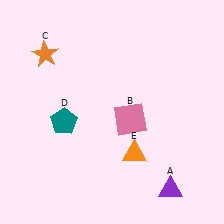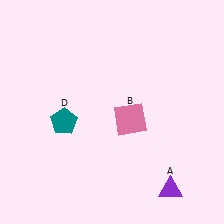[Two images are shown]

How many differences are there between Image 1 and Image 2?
There are 2 differences between the two images.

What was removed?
The orange star (C), the orange triangle (E) were removed in Image 2.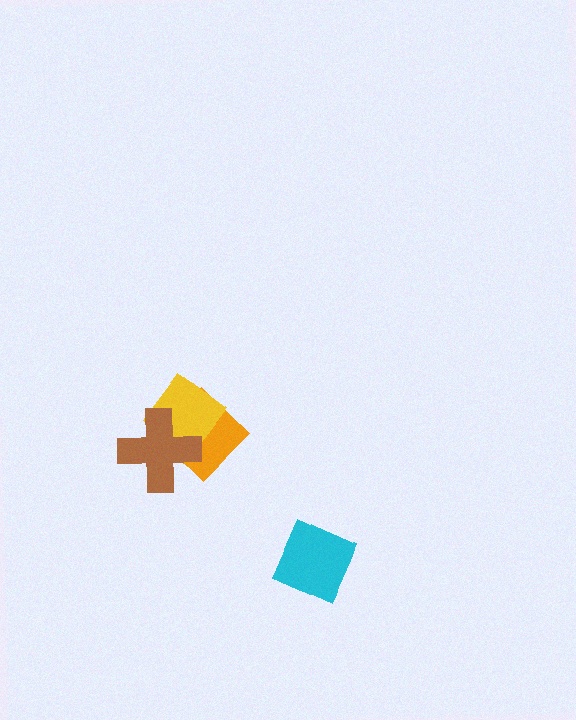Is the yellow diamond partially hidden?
Yes, it is partially covered by another shape.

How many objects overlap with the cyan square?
0 objects overlap with the cyan square.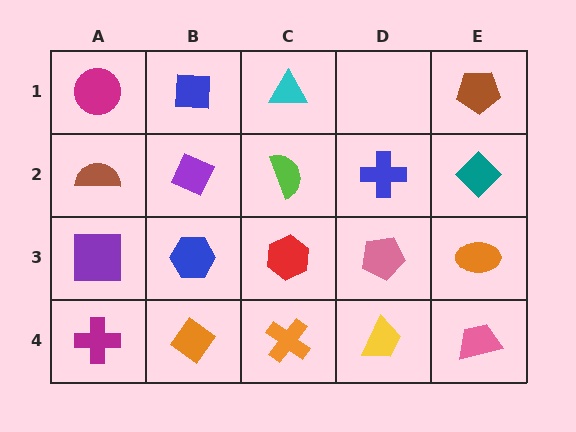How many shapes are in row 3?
5 shapes.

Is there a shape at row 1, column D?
No, that cell is empty.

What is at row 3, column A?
A purple square.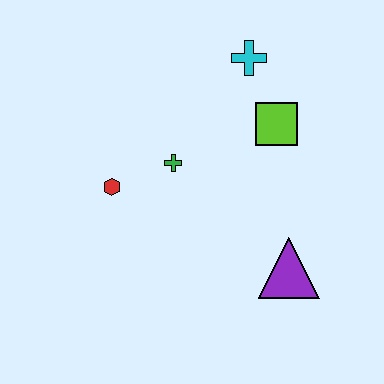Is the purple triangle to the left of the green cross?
No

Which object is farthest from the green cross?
The purple triangle is farthest from the green cross.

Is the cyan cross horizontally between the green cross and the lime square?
Yes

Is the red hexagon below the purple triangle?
No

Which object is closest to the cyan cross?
The lime square is closest to the cyan cross.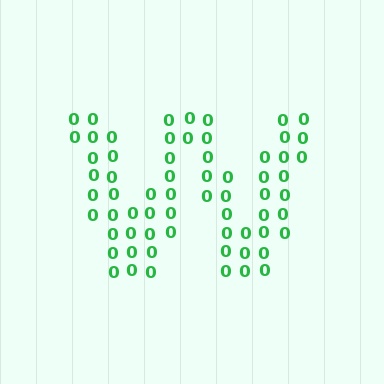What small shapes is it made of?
It is made of small digit 0's.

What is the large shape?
The large shape is the letter W.